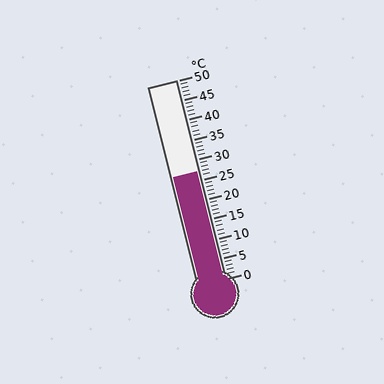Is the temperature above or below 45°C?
The temperature is below 45°C.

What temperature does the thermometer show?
The thermometer shows approximately 27°C.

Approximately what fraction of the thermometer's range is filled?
The thermometer is filled to approximately 55% of its range.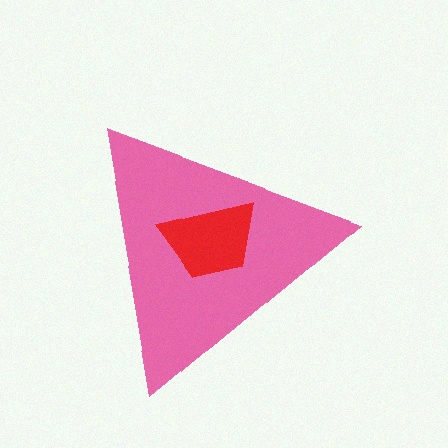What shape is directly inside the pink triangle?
The red trapezoid.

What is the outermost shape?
The pink triangle.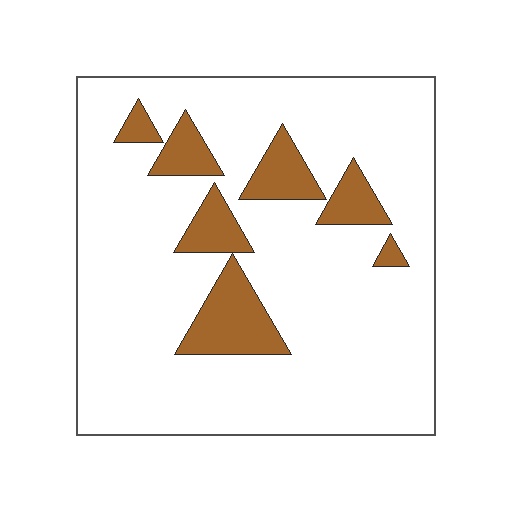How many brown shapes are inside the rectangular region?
7.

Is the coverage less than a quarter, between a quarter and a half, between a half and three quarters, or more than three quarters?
Less than a quarter.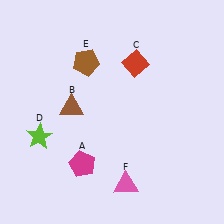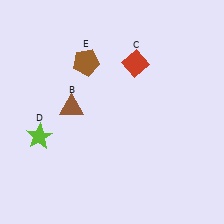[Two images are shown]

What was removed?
The magenta pentagon (A), the pink triangle (F) were removed in Image 2.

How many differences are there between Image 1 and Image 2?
There are 2 differences between the two images.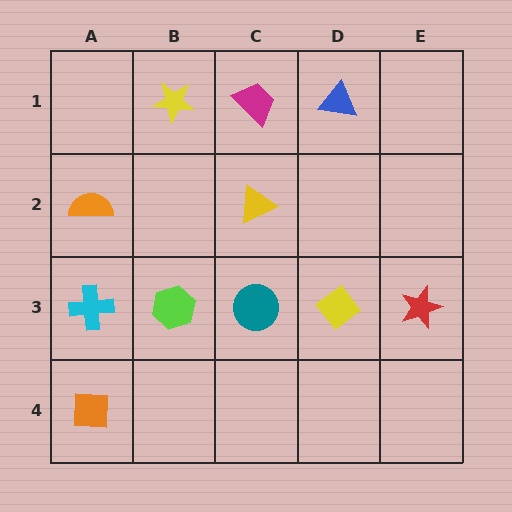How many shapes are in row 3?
5 shapes.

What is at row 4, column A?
An orange square.